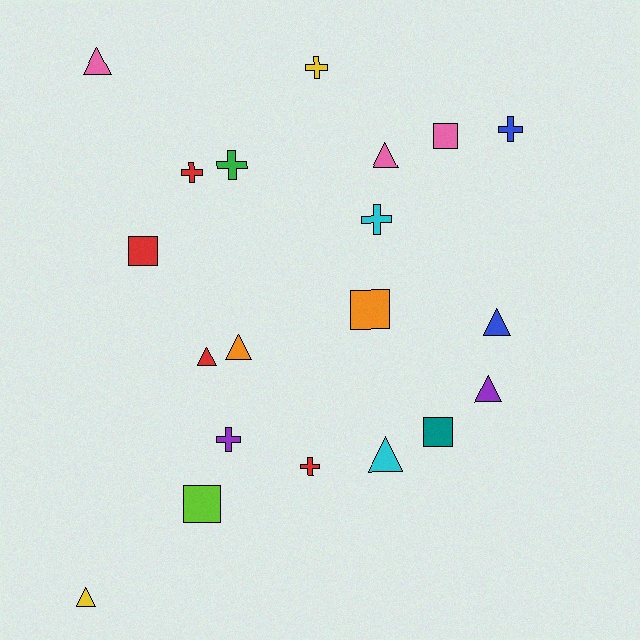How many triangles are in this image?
There are 8 triangles.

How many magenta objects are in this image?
There are no magenta objects.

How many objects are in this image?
There are 20 objects.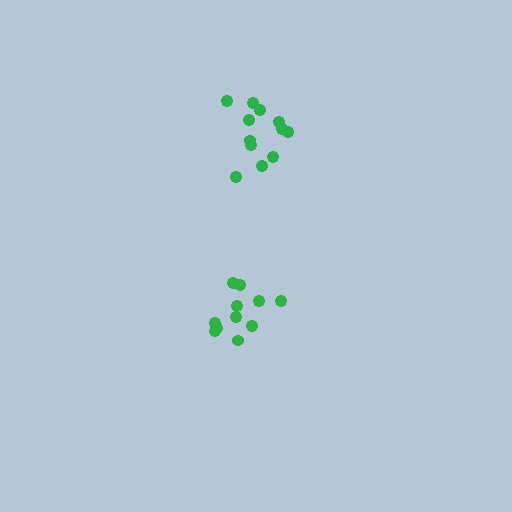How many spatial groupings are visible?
There are 2 spatial groupings.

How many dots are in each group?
Group 1: 12 dots, Group 2: 11 dots (23 total).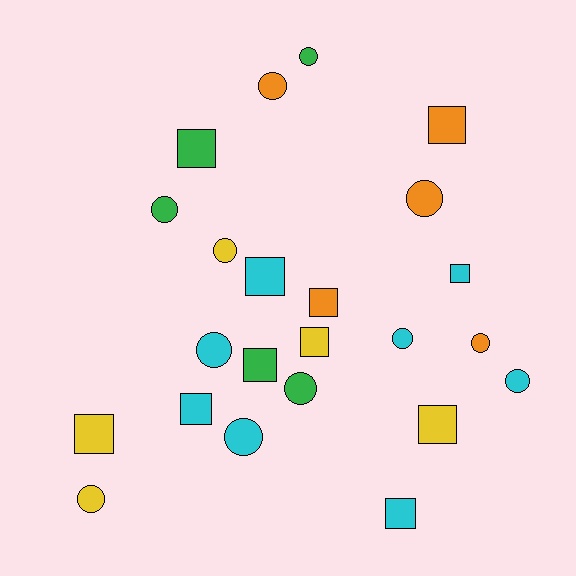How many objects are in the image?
There are 23 objects.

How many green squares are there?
There are 2 green squares.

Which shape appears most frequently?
Circle, with 12 objects.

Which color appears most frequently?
Cyan, with 8 objects.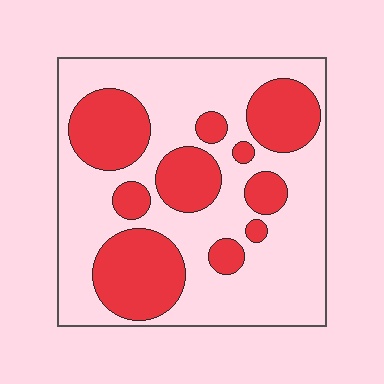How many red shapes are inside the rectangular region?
10.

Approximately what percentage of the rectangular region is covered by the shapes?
Approximately 35%.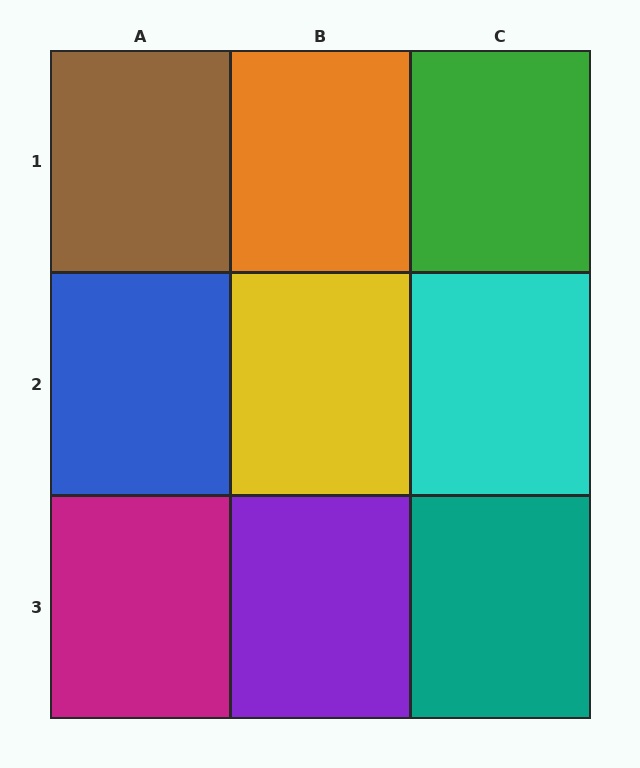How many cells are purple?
1 cell is purple.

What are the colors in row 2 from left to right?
Blue, yellow, cyan.